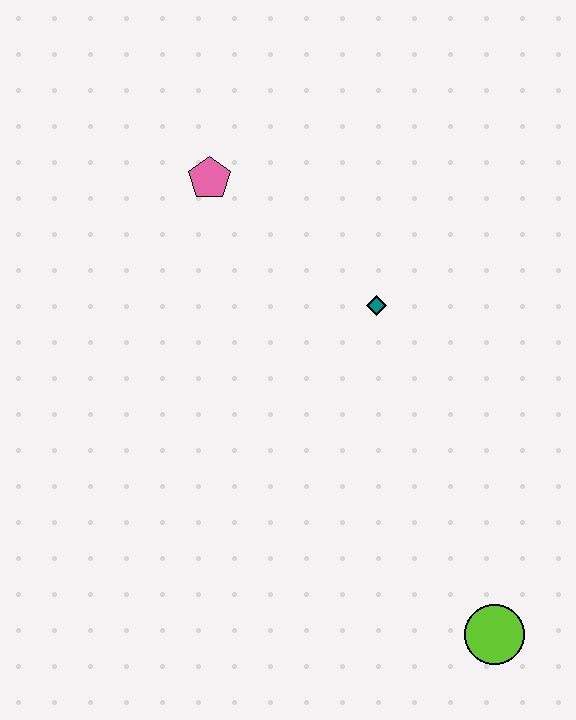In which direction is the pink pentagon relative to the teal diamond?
The pink pentagon is to the left of the teal diamond.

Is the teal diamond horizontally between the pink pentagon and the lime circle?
Yes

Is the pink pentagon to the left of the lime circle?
Yes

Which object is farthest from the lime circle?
The pink pentagon is farthest from the lime circle.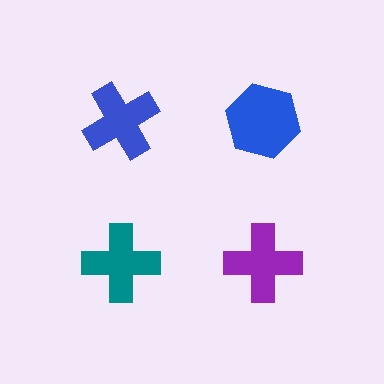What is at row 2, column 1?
A teal cross.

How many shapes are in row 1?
2 shapes.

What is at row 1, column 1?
A blue cross.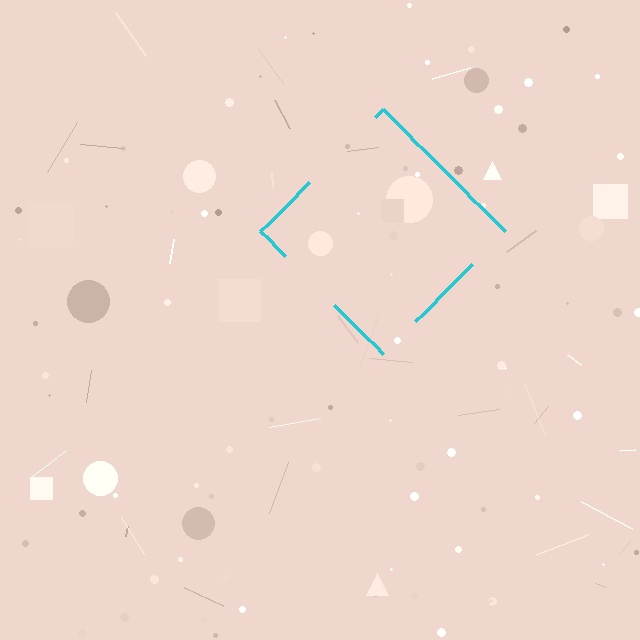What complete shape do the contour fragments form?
The contour fragments form a diamond.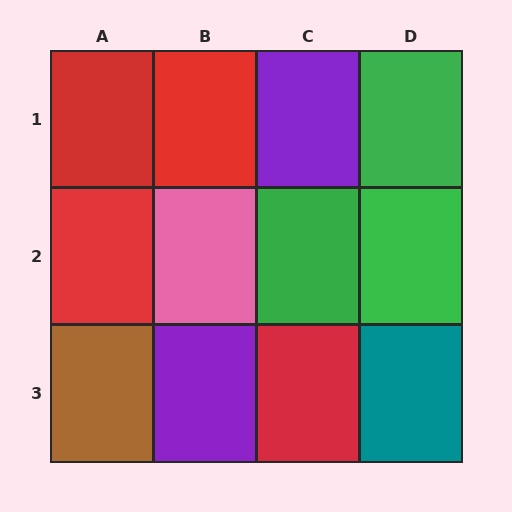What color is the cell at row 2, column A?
Red.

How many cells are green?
3 cells are green.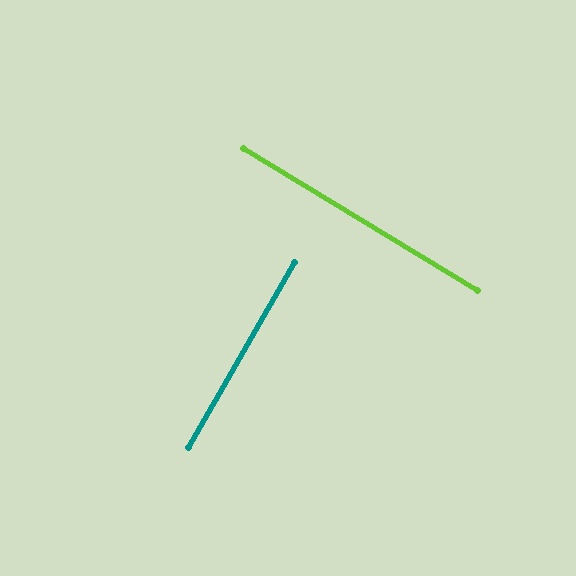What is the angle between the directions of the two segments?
Approximately 88 degrees.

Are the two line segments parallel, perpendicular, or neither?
Perpendicular — they meet at approximately 88°.